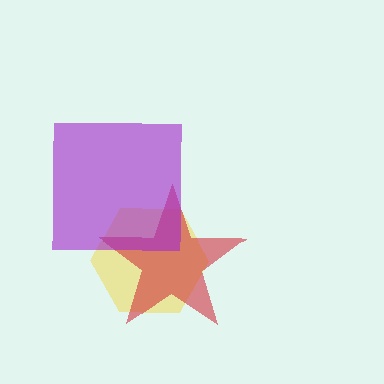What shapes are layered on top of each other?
The layered shapes are: a yellow hexagon, a red star, a purple square.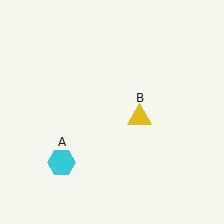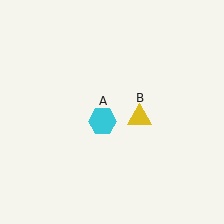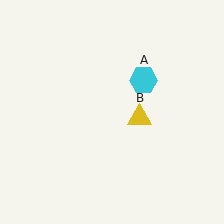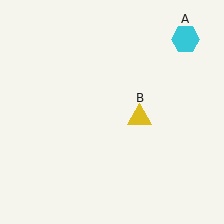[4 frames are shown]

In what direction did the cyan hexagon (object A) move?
The cyan hexagon (object A) moved up and to the right.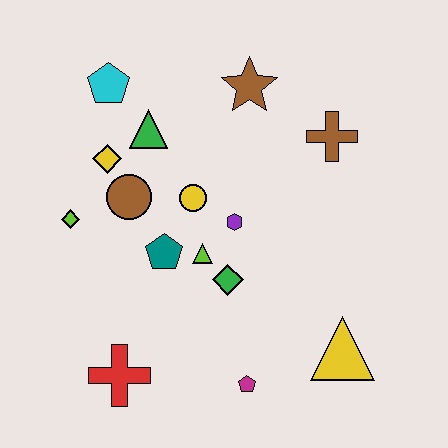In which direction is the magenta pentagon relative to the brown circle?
The magenta pentagon is below the brown circle.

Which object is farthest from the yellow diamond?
The yellow triangle is farthest from the yellow diamond.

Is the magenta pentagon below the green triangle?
Yes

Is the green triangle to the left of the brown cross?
Yes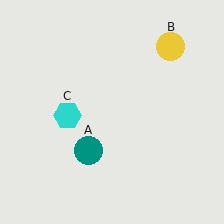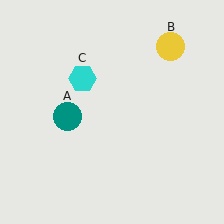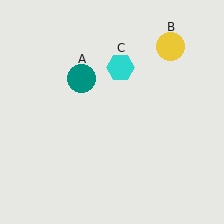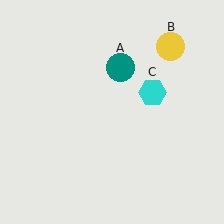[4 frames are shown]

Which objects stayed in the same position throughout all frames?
Yellow circle (object B) remained stationary.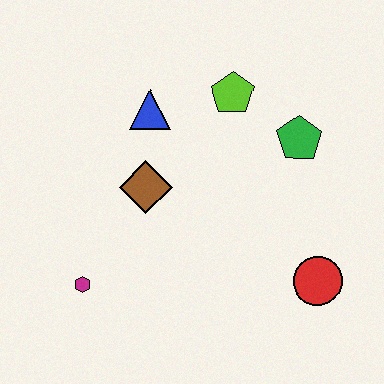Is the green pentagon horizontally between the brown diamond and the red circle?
Yes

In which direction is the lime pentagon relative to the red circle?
The lime pentagon is above the red circle.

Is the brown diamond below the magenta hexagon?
No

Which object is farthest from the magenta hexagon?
The green pentagon is farthest from the magenta hexagon.